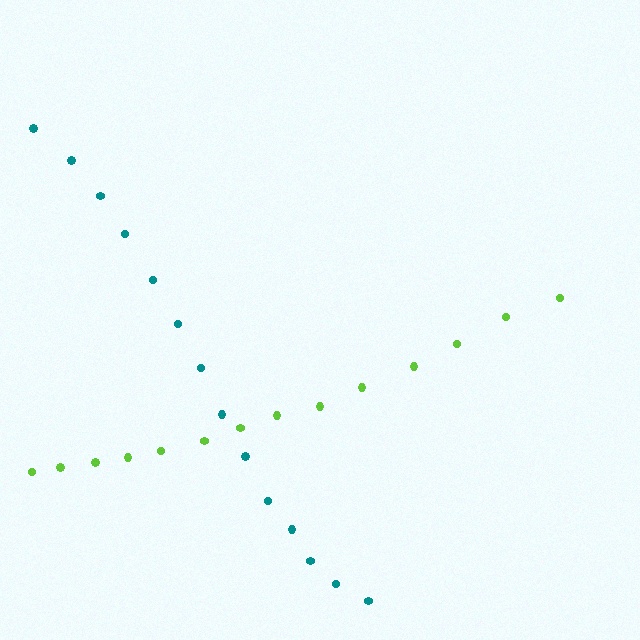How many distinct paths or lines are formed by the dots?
There are 2 distinct paths.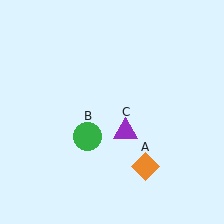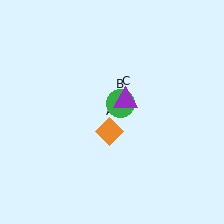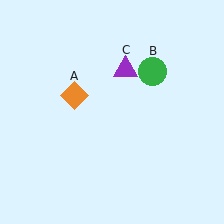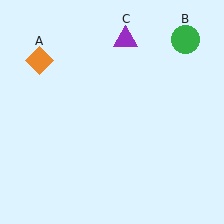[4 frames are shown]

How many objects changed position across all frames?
3 objects changed position: orange diamond (object A), green circle (object B), purple triangle (object C).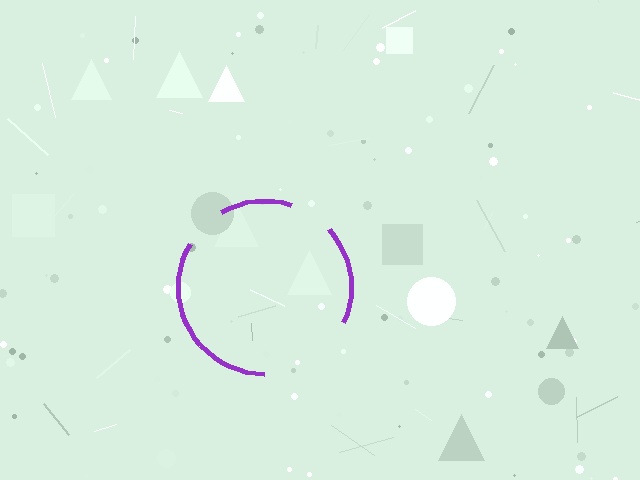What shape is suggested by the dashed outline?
The dashed outline suggests a circle.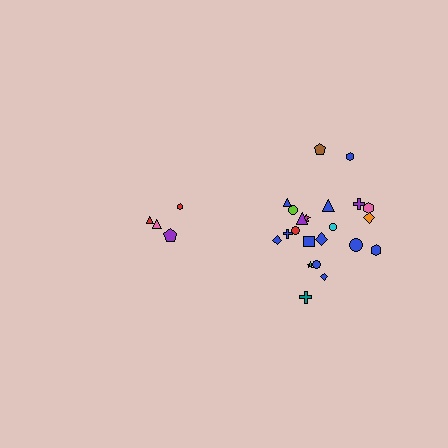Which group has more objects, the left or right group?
The right group.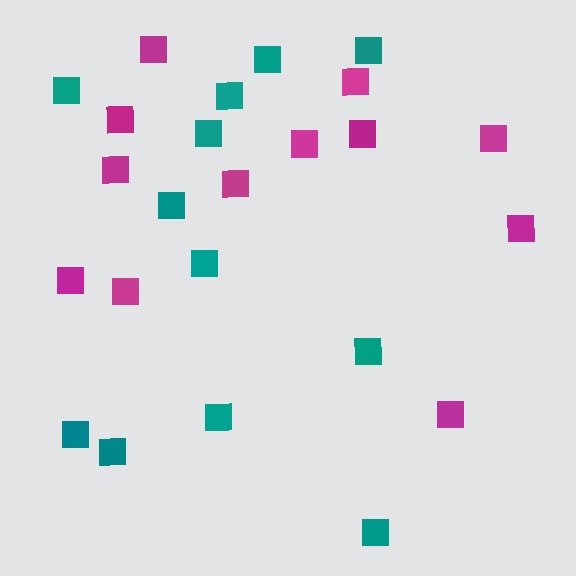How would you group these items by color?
There are 2 groups: one group of teal squares (12) and one group of magenta squares (12).